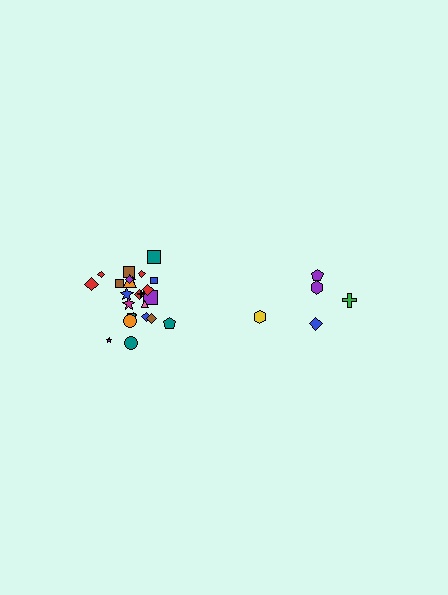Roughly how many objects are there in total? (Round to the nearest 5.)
Roughly 30 objects in total.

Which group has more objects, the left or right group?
The left group.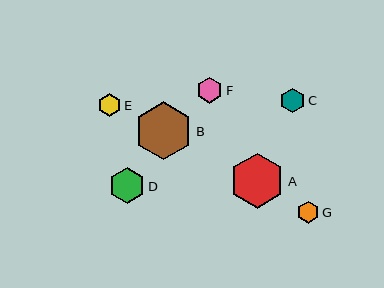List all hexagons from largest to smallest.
From largest to smallest: B, A, D, F, C, E, G.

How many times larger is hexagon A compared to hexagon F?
Hexagon A is approximately 2.1 times the size of hexagon F.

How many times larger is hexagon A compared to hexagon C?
Hexagon A is approximately 2.2 times the size of hexagon C.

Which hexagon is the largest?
Hexagon B is the largest with a size of approximately 58 pixels.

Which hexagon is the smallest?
Hexagon G is the smallest with a size of approximately 22 pixels.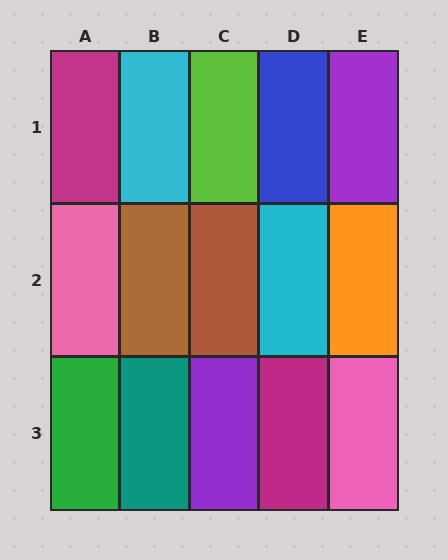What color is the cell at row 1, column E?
Purple.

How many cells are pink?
2 cells are pink.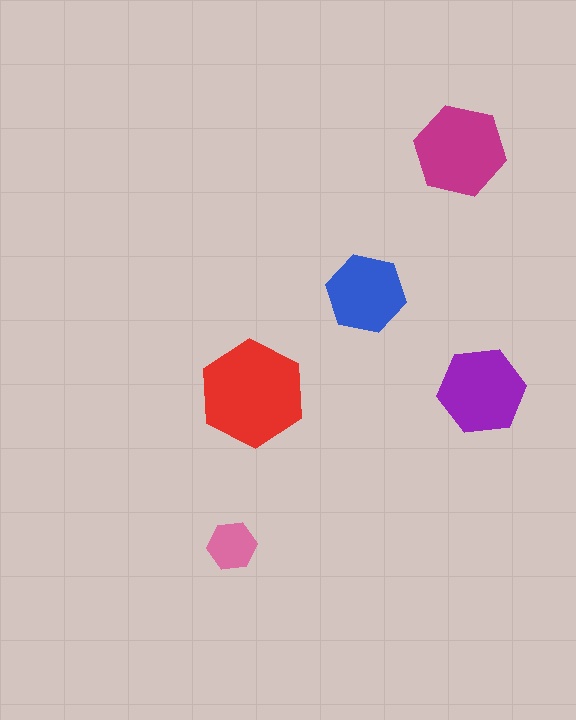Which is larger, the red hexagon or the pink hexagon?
The red one.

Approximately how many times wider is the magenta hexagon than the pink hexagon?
About 2 times wider.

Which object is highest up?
The magenta hexagon is topmost.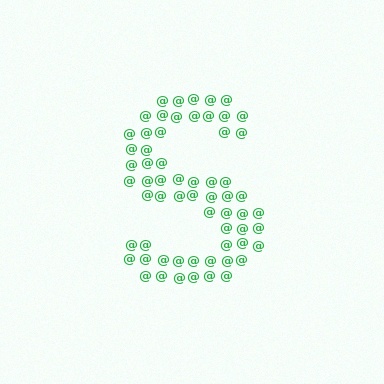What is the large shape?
The large shape is the letter S.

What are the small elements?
The small elements are at signs.